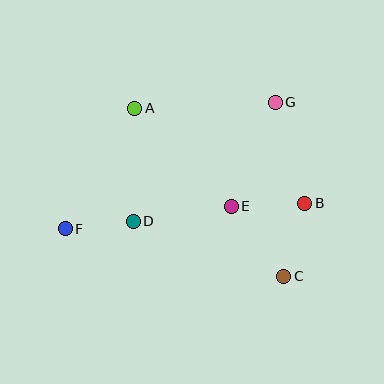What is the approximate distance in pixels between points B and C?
The distance between B and C is approximately 76 pixels.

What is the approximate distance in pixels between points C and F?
The distance between C and F is approximately 224 pixels.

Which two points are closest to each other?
Points D and F are closest to each other.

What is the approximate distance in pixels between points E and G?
The distance between E and G is approximately 113 pixels.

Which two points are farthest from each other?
Points F and G are farthest from each other.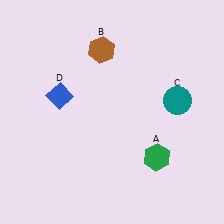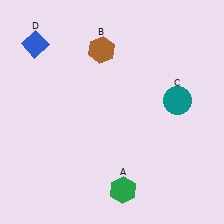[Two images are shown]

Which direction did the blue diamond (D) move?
The blue diamond (D) moved up.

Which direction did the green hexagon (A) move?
The green hexagon (A) moved left.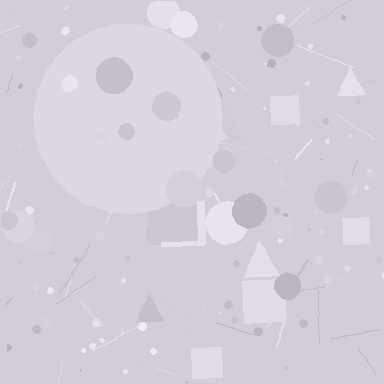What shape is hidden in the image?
A circle is hidden in the image.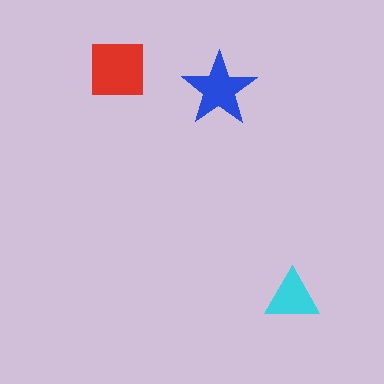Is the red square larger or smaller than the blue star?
Larger.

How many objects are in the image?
There are 3 objects in the image.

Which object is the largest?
The red square.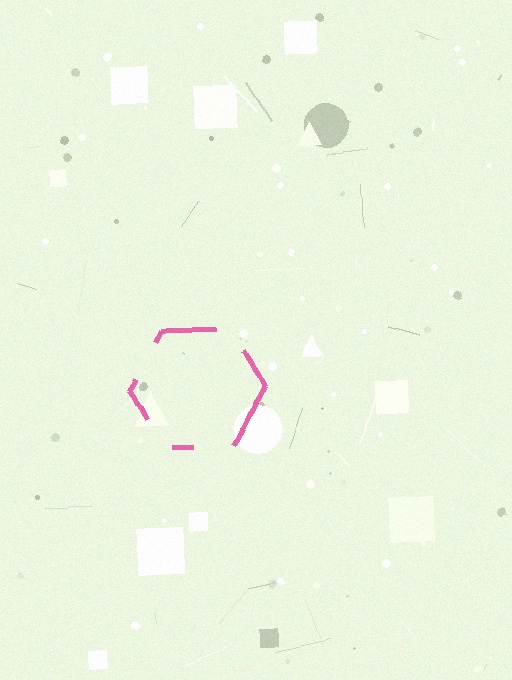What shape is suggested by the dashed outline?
The dashed outline suggests a hexagon.